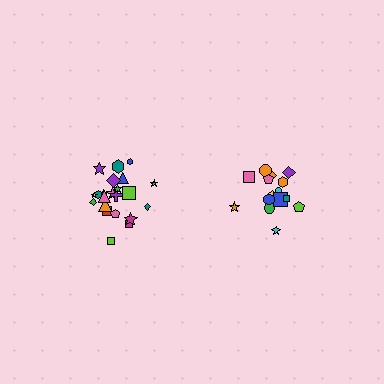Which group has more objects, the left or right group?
The left group.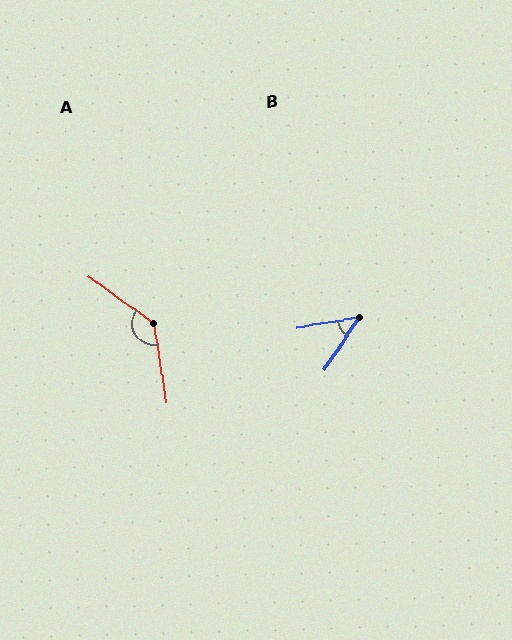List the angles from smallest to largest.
B (47°), A (135°).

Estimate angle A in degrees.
Approximately 135 degrees.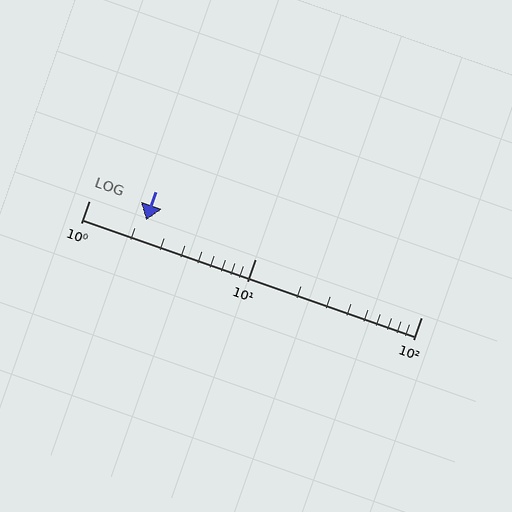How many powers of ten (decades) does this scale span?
The scale spans 2 decades, from 1 to 100.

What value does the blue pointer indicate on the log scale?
The pointer indicates approximately 2.2.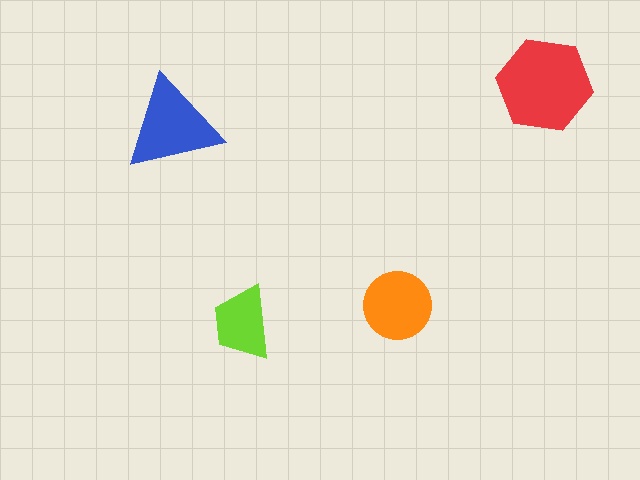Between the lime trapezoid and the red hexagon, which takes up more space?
The red hexagon.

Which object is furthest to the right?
The red hexagon is rightmost.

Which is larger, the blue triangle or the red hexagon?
The red hexagon.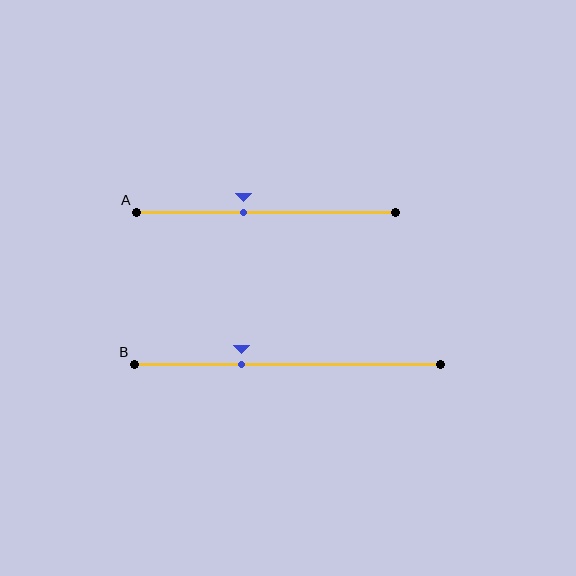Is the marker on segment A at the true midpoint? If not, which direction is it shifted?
No, the marker on segment A is shifted to the left by about 9% of the segment length.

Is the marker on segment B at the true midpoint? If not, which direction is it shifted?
No, the marker on segment B is shifted to the left by about 15% of the segment length.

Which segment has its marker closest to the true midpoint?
Segment A has its marker closest to the true midpoint.